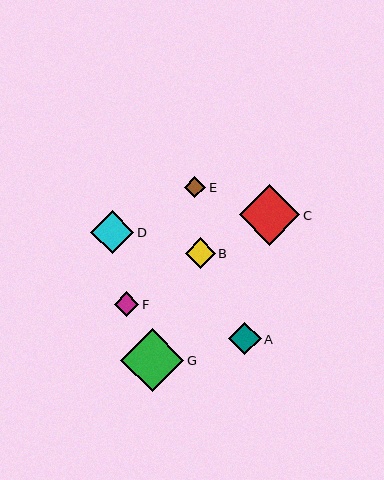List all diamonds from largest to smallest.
From largest to smallest: G, C, D, A, B, F, E.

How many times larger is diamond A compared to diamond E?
Diamond A is approximately 1.5 times the size of diamond E.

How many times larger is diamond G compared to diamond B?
Diamond G is approximately 2.1 times the size of diamond B.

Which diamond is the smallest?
Diamond E is the smallest with a size of approximately 22 pixels.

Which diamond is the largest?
Diamond G is the largest with a size of approximately 63 pixels.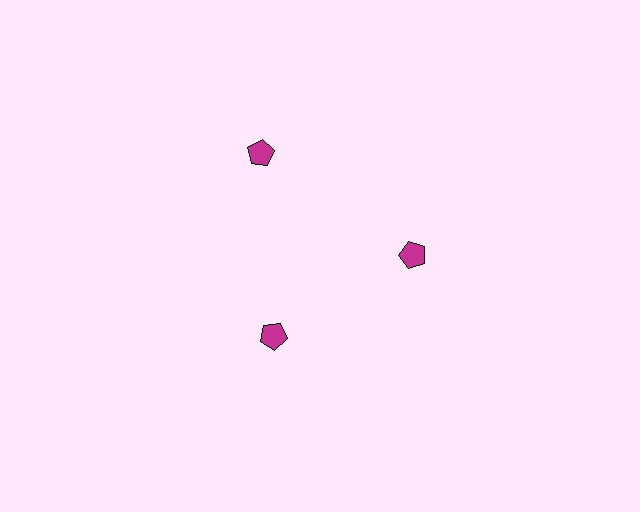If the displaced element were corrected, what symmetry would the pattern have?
It would have 3-fold rotational symmetry — the pattern would map onto itself every 120 degrees.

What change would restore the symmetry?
The symmetry would be restored by moving it inward, back onto the ring so that all 3 pentagons sit at equal angles and equal distance from the center.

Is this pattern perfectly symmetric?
No. The 3 magenta pentagons are arranged in a ring, but one element near the 11 o'clock position is pushed outward from the center, breaking the 3-fold rotational symmetry.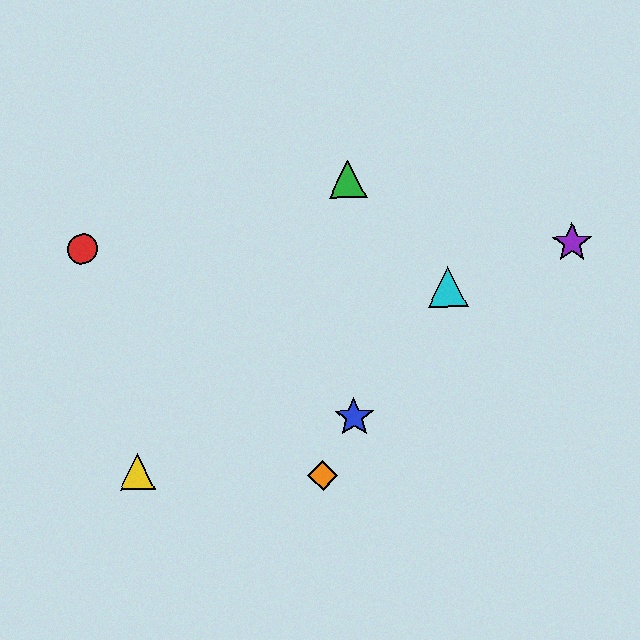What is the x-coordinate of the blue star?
The blue star is at x≈354.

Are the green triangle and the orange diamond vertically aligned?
No, the green triangle is at x≈348 and the orange diamond is at x≈323.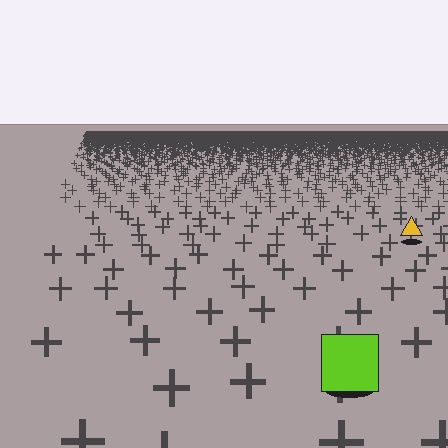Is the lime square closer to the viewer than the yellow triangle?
Yes. The lime square is closer — you can tell from the texture gradient: the ground texture is coarser near it.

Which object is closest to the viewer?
The lime square is closest. The texture marks near it are larger and more spread out.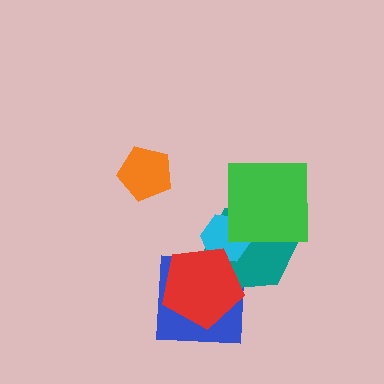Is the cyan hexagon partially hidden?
Yes, it is partially covered by another shape.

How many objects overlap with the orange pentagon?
0 objects overlap with the orange pentagon.